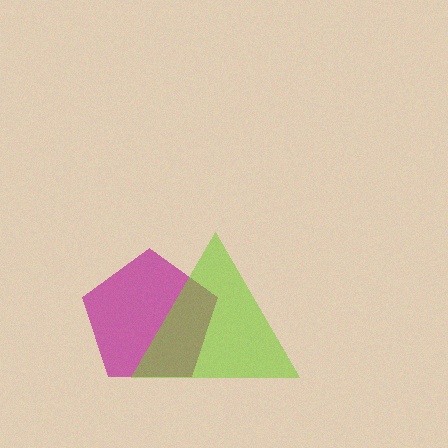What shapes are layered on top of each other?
The layered shapes are: a magenta pentagon, a lime triangle.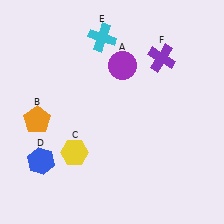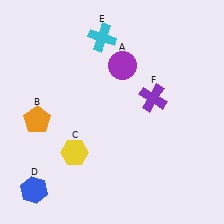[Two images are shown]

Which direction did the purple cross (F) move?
The purple cross (F) moved down.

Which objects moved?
The objects that moved are: the blue hexagon (D), the purple cross (F).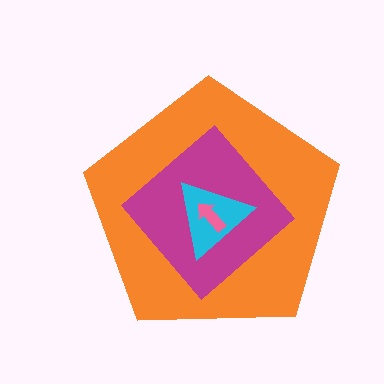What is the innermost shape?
The pink arrow.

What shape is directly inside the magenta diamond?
The cyan triangle.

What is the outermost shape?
The orange pentagon.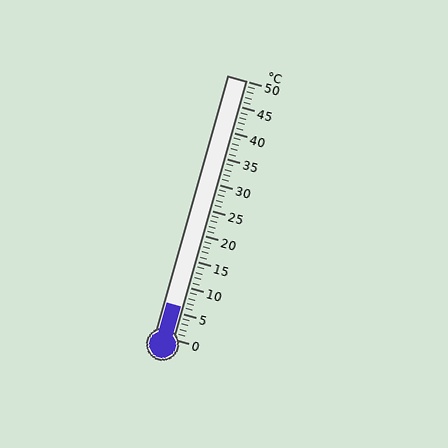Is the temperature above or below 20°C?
The temperature is below 20°C.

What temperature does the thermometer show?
The thermometer shows approximately 6°C.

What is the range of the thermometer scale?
The thermometer scale ranges from 0°C to 50°C.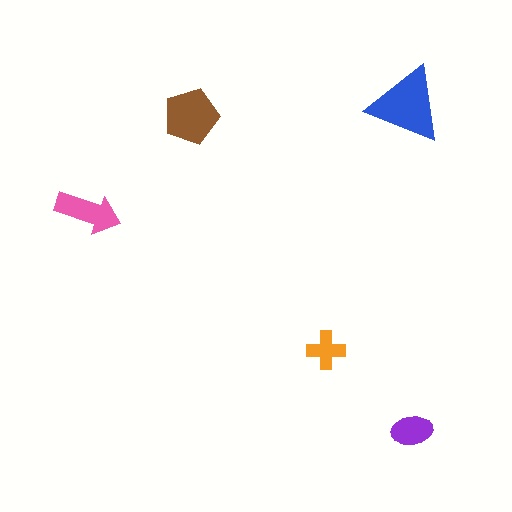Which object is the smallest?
The orange cross.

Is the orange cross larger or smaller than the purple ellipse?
Smaller.